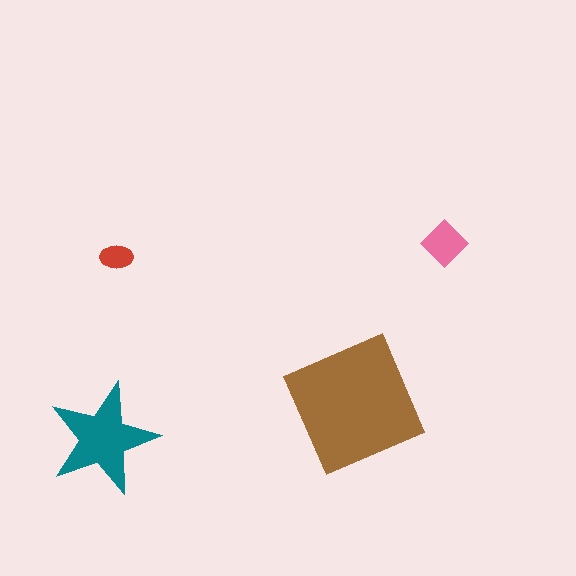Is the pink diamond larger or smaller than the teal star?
Smaller.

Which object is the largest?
The brown square.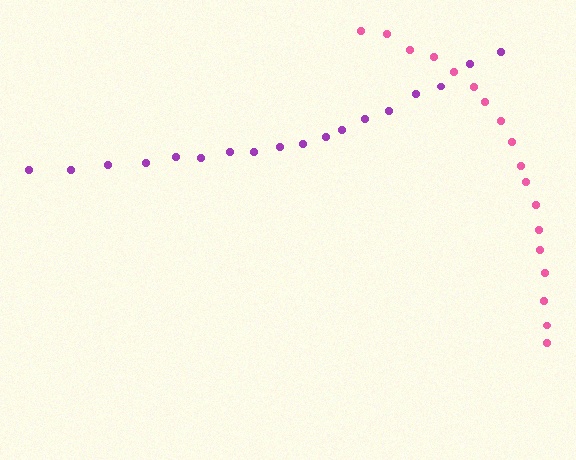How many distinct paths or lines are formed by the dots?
There are 2 distinct paths.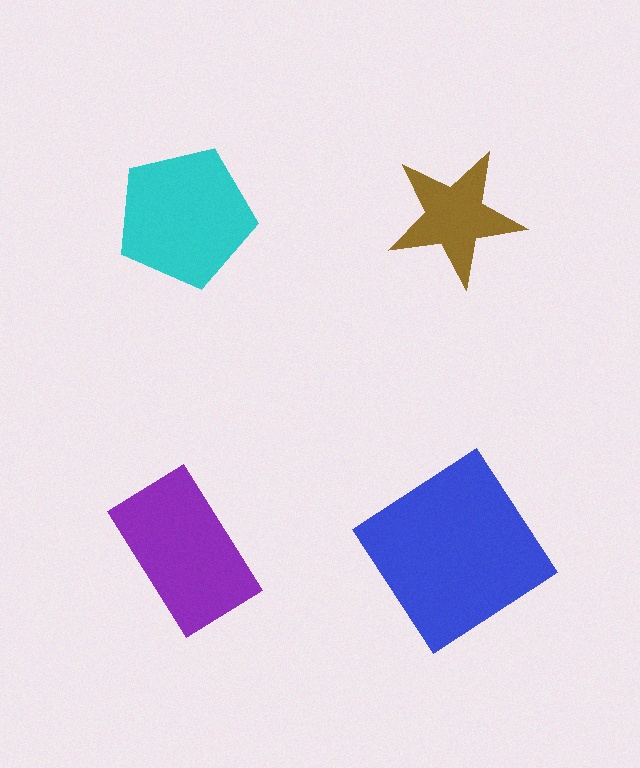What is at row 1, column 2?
A brown star.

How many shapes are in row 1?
2 shapes.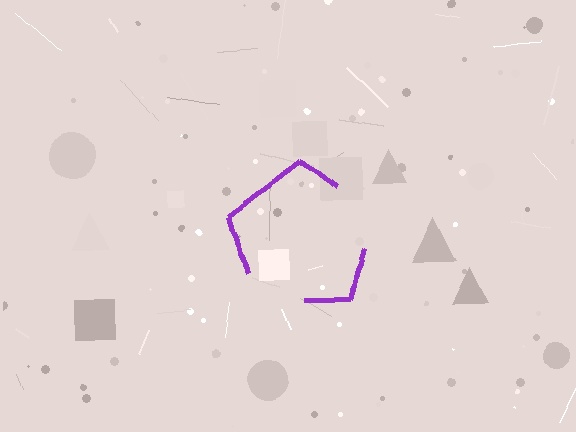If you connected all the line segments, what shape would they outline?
They would outline a pentagon.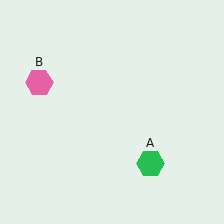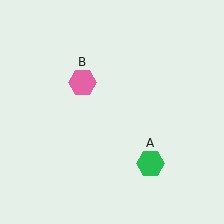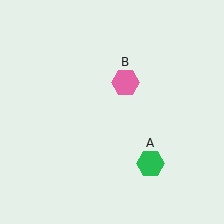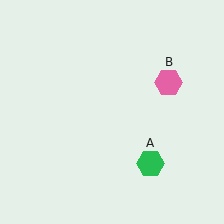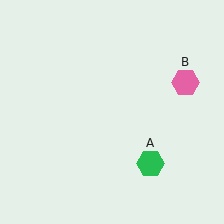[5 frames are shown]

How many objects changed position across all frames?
1 object changed position: pink hexagon (object B).